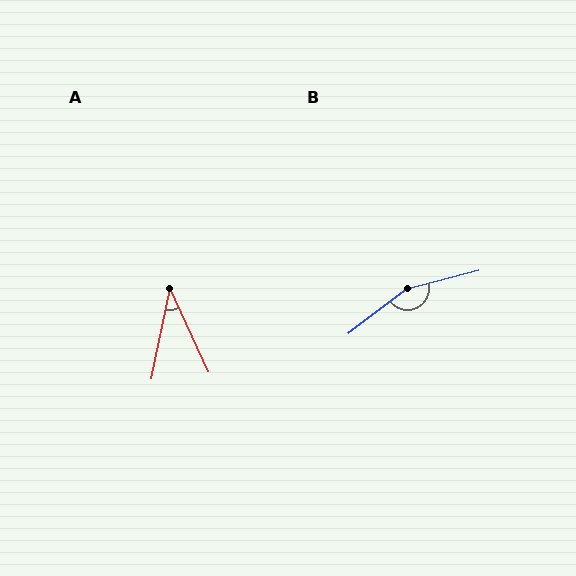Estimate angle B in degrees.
Approximately 157 degrees.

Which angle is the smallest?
A, at approximately 36 degrees.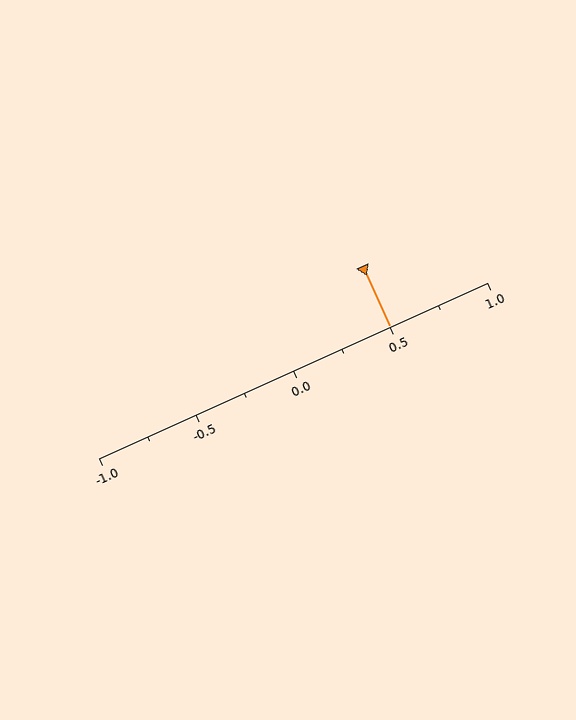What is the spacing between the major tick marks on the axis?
The major ticks are spaced 0.5 apart.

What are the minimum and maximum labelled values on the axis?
The axis runs from -1.0 to 1.0.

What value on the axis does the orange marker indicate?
The marker indicates approximately 0.5.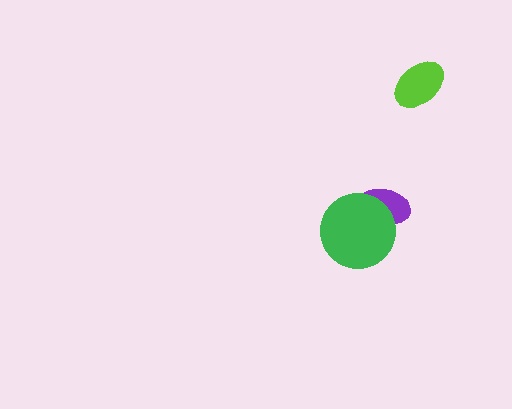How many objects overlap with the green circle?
1 object overlaps with the green circle.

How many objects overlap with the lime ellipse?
0 objects overlap with the lime ellipse.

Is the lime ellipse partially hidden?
No, no other shape covers it.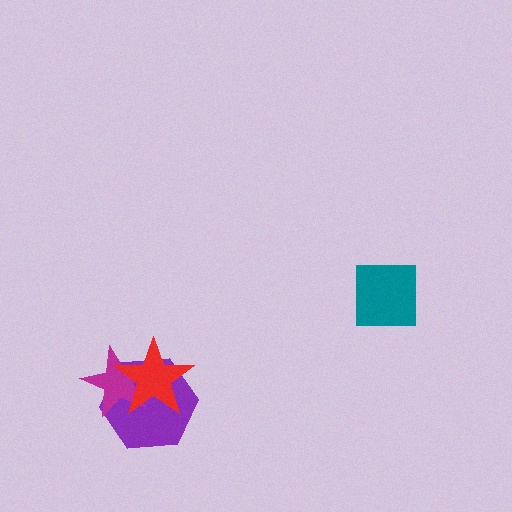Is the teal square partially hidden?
No, no other shape covers it.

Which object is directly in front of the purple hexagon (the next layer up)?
The magenta star is directly in front of the purple hexagon.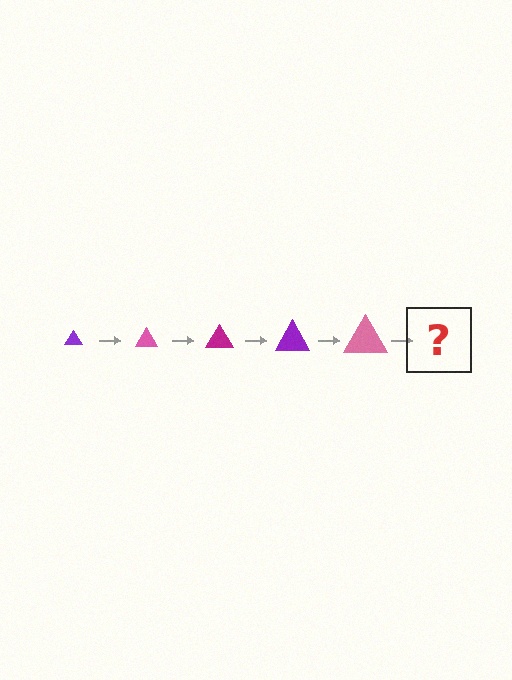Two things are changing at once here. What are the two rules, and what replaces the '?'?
The two rules are that the triangle grows larger each step and the color cycles through purple, pink, and magenta. The '?' should be a magenta triangle, larger than the previous one.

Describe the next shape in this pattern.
It should be a magenta triangle, larger than the previous one.